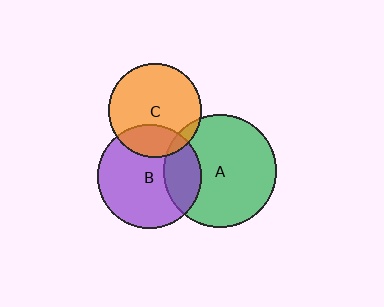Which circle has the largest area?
Circle A (green).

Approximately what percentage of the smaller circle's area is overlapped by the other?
Approximately 25%.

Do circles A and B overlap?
Yes.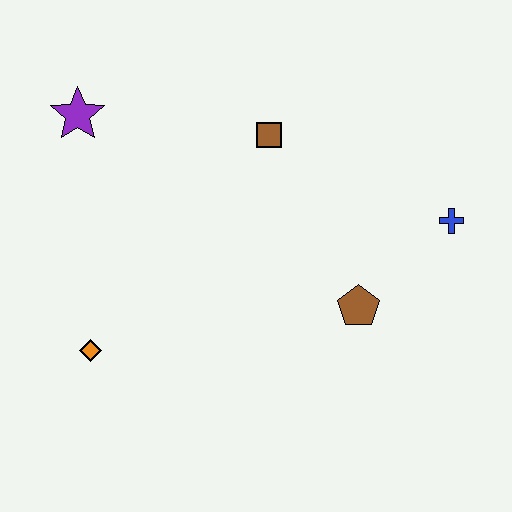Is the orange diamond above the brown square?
No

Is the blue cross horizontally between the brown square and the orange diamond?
No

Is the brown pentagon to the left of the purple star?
No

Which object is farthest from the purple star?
The blue cross is farthest from the purple star.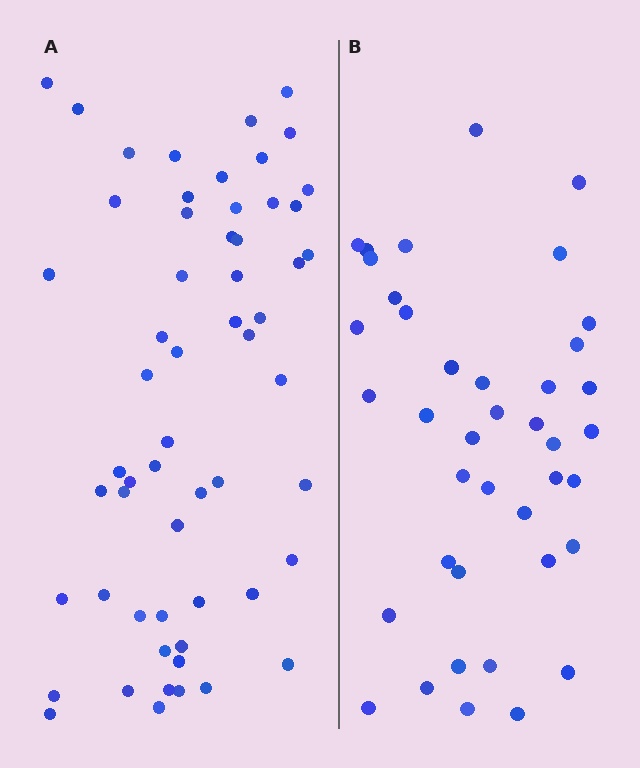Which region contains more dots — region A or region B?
Region A (the left region) has more dots.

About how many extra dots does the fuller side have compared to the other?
Region A has approximately 20 more dots than region B.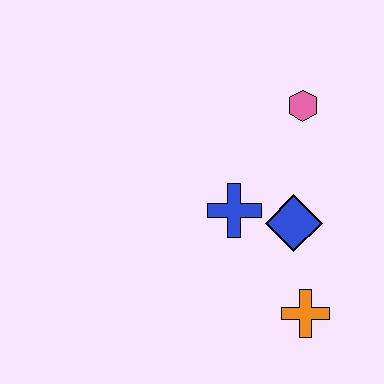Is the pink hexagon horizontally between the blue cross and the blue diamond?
No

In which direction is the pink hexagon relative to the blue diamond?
The pink hexagon is above the blue diamond.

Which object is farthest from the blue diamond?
The pink hexagon is farthest from the blue diamond.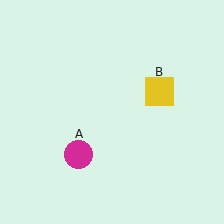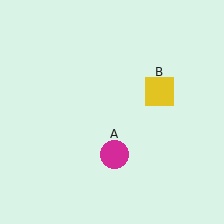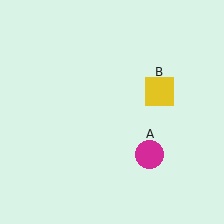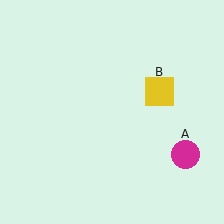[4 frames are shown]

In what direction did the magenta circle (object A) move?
The magenta circle (object A) moved right.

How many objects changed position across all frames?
1 object changed position: magenta circle (object A).